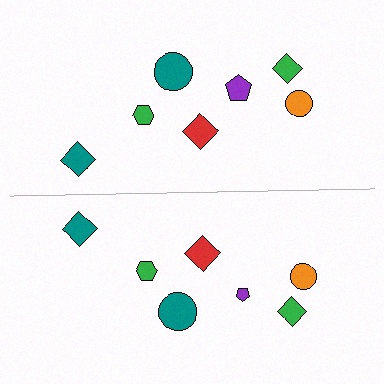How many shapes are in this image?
There are 14 shapes in this image.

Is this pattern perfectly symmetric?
No, the pattern is not perfectly symmetric. The purple pentagon on the bottom side has a different size than its mirror counterpart.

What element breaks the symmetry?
The purple pentagon on the bottom side has a different size than its mirror counterpart.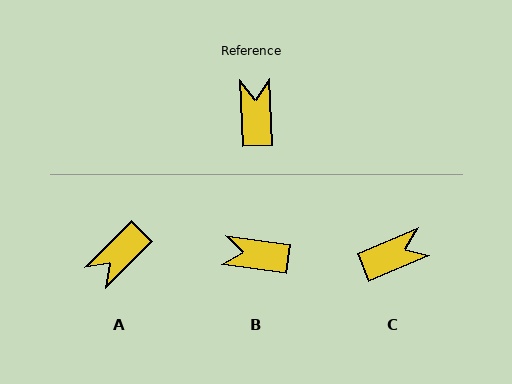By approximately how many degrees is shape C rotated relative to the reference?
Approximately 70 degrees clockwise.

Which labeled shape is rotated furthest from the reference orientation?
A, about 133 degrees away.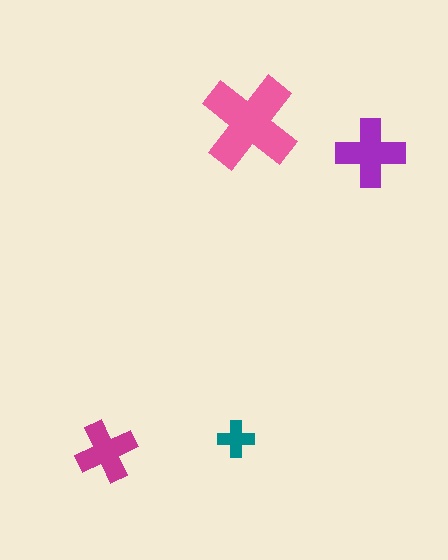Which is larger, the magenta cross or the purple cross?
The purple one.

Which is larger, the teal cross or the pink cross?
The pink one.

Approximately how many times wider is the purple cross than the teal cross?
About 2 times wider.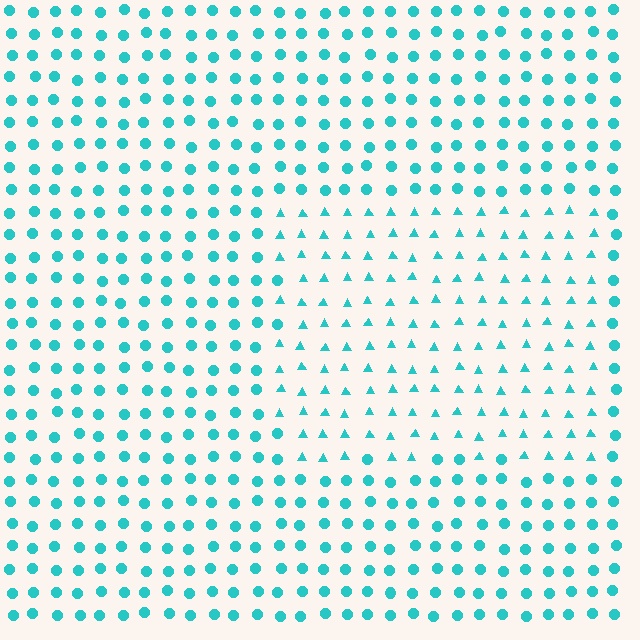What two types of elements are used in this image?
The image uses triangles inside the rectangle region and circles outside it.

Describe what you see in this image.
The image is filled with small cyan elements arranged in a uniform grid. A rectangle-shaped region contains triangles, while the surrounding area contains circles. The boundary is defined purely by the change in element shape.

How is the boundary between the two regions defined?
The boundary is defined by a change in element shape: triangles inside vs. circles outside. All elements share the same color and spacing.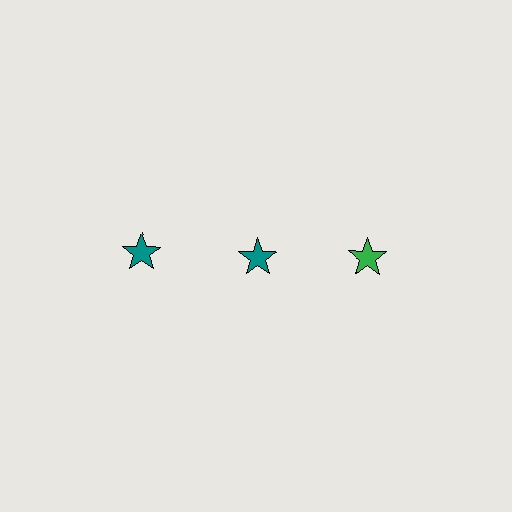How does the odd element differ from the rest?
It has a different color: green instead of teal.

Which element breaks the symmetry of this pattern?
The green star in the top row, center column breaks the symmetry. All other shapes are teal stars.